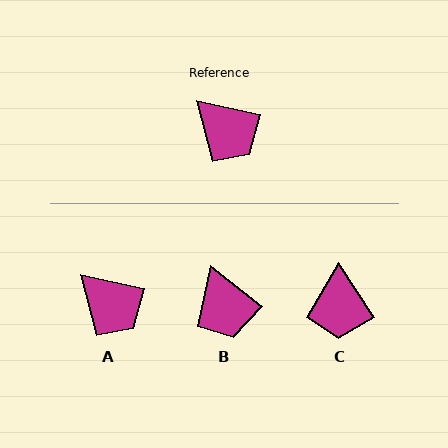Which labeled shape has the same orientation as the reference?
A.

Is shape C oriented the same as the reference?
No, it is off by about 45 degrees.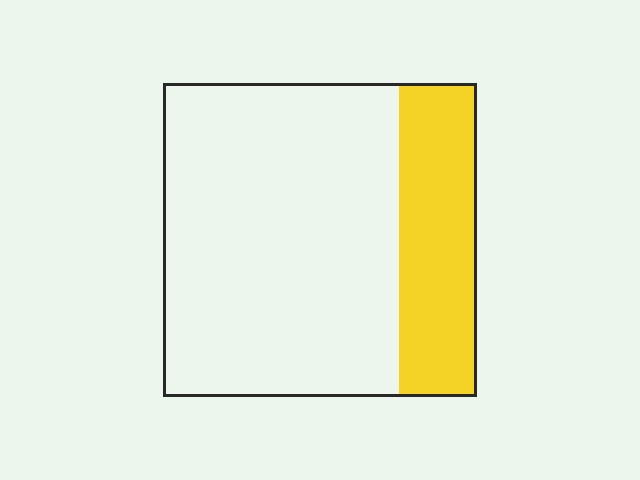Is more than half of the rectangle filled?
No.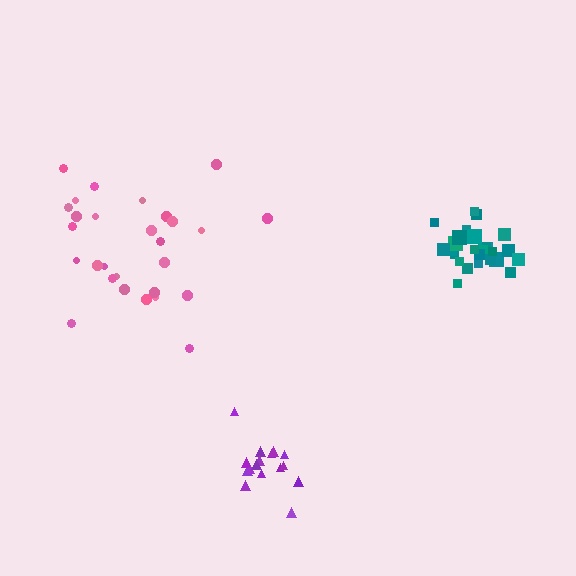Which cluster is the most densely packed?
Teal.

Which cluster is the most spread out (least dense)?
Pink.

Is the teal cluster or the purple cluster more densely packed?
Teal.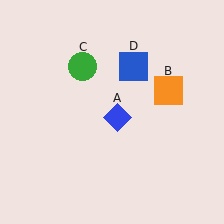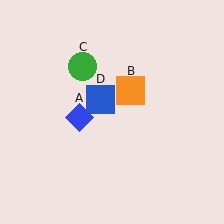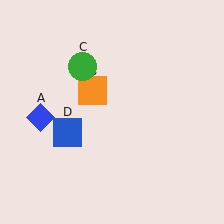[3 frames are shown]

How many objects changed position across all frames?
3 objects changed position: blue diamond (object A), orange square (object B), blue square (object D).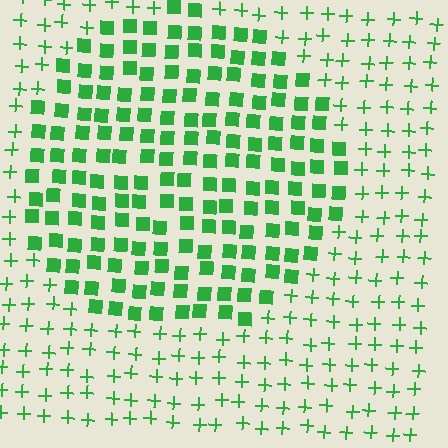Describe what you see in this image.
The image is filled with small green elements arranged in a uniform grid. A circle-shaped region contains squares, while the surrounding area contains plus signs. The boundary is defined purely by the change in element shape.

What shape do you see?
I see a circle.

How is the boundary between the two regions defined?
The boundary is defined by a change in element shape: squares inside vs. plus signs outside. All elements share the same color and spacing.